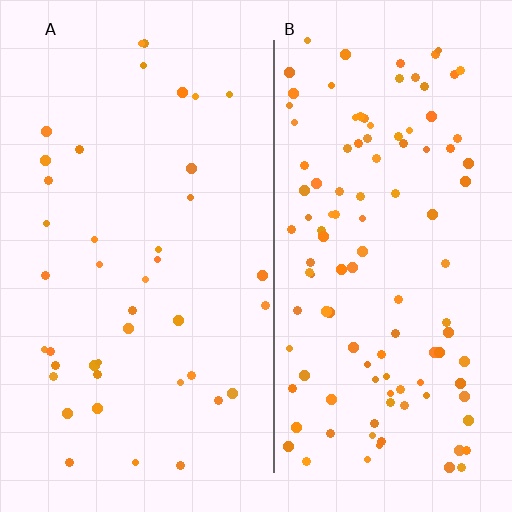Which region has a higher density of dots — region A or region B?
B (the right).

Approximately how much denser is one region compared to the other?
Approximately 2.8× — region B over region A.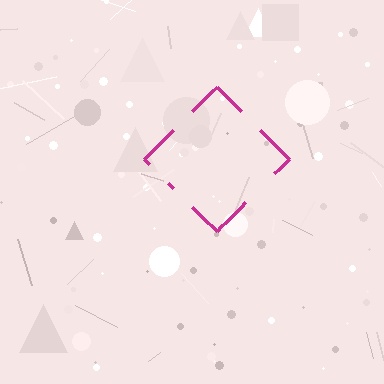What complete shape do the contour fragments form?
The contour fragments form a diamond.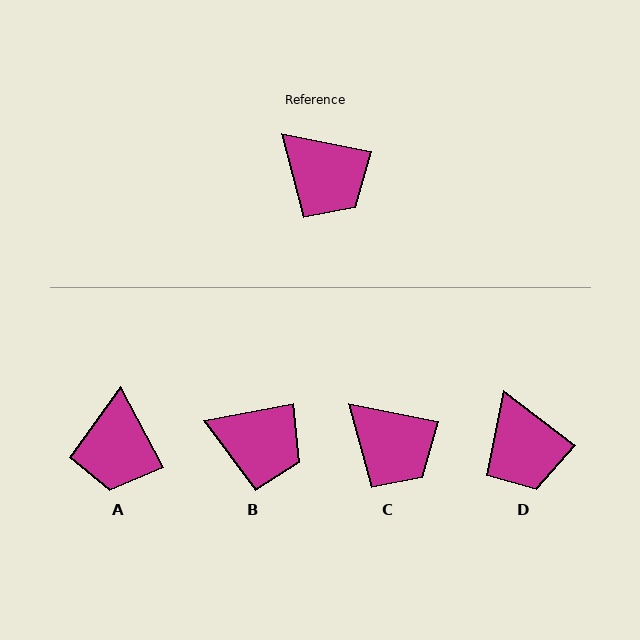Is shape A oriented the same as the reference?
No, it is off by about 51 degrees.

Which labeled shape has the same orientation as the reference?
C.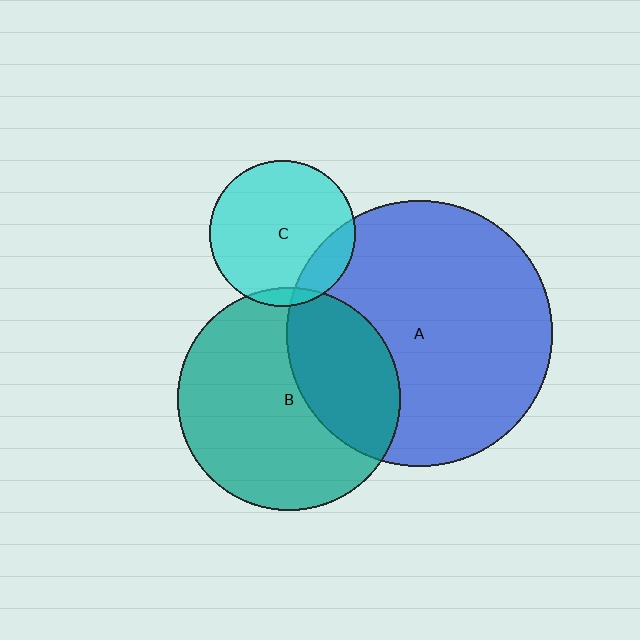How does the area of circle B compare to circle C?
Approximately 2.3 times.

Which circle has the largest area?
Circle A (blue).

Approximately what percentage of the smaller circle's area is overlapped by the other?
Approximately 35%.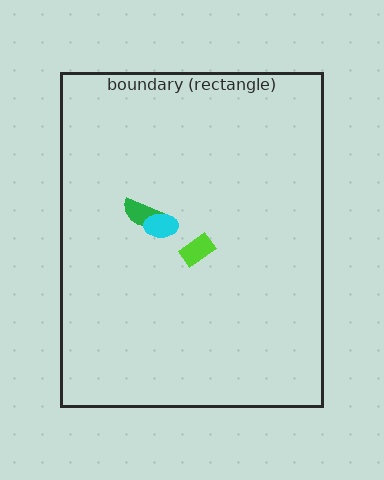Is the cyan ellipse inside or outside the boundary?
Inside.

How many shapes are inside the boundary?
3 inside, 0 outside.